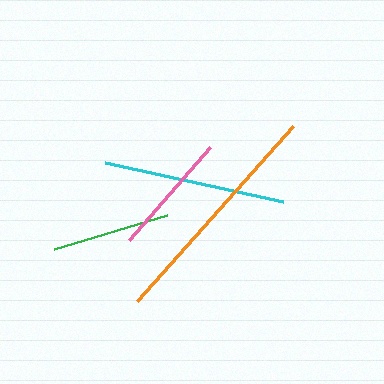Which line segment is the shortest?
The green line is the shortest at approximately 118 pixels.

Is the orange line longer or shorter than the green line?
The orange line is longer than the green line.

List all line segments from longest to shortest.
From longest to shortest: orange, cyan, pink, green.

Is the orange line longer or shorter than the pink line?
The orange line is longer than the pink line.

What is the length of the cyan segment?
The cyan segment is approximately 183 pixels long.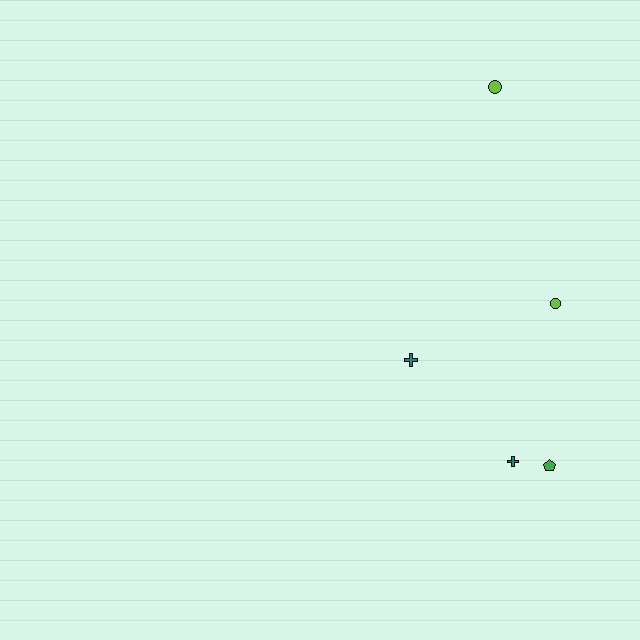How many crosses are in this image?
There are 2 crosses.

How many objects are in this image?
There are 5 objects.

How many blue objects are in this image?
There are no blue objects.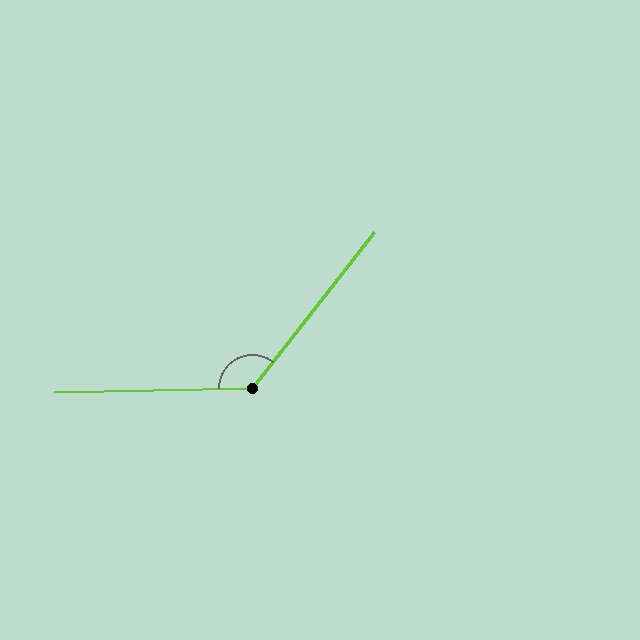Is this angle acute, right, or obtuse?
It is obtuse.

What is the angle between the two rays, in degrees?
Approximately 129 degrees.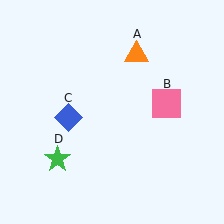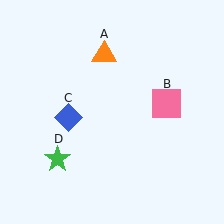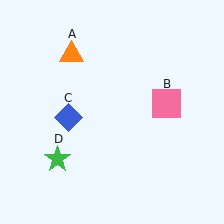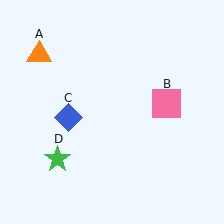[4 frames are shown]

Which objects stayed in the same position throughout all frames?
Pink square (object B) and blue diamond (object C) and green star (object D) remained stationary.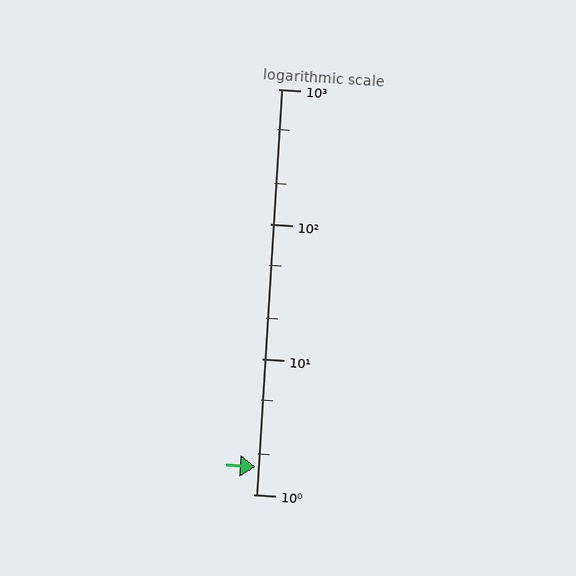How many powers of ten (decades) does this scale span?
The scale spans 3 decades, from 1 to 1000.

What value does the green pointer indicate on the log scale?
The pointer indicates approximately 1.6.